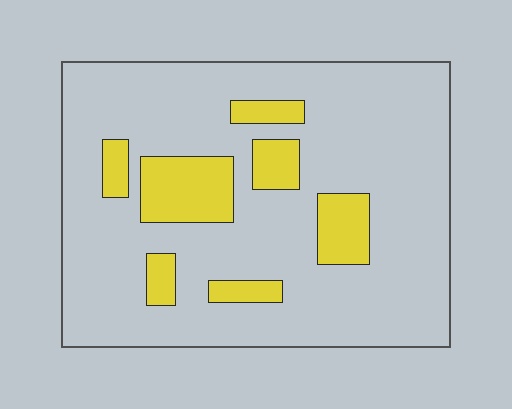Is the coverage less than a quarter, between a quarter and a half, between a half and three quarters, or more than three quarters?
Less than a quarter.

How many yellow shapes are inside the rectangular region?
7.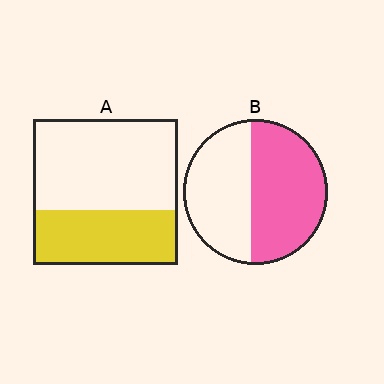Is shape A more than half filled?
No.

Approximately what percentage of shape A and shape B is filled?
A is approximately 40% and B is approximately 55%.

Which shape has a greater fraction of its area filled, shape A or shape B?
Shape B.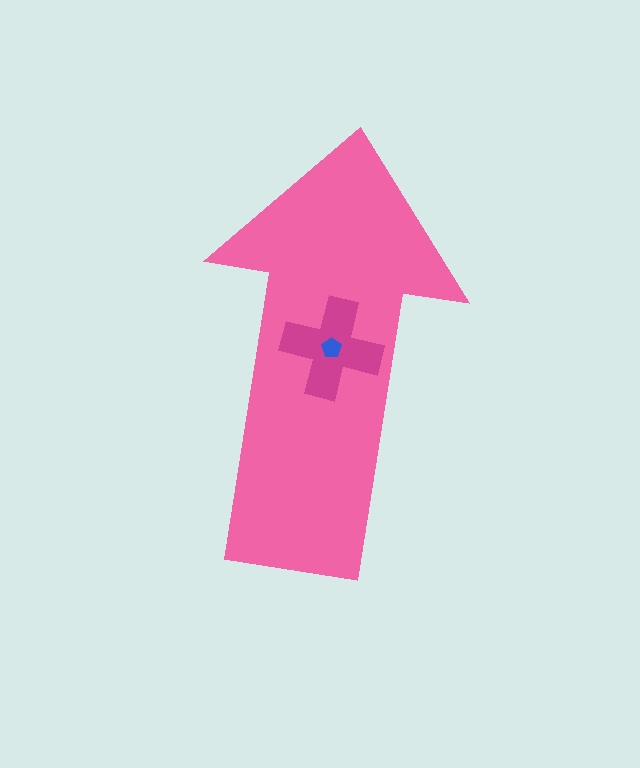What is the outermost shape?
The pink arrow.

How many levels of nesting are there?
3.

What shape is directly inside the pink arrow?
The magenta cross.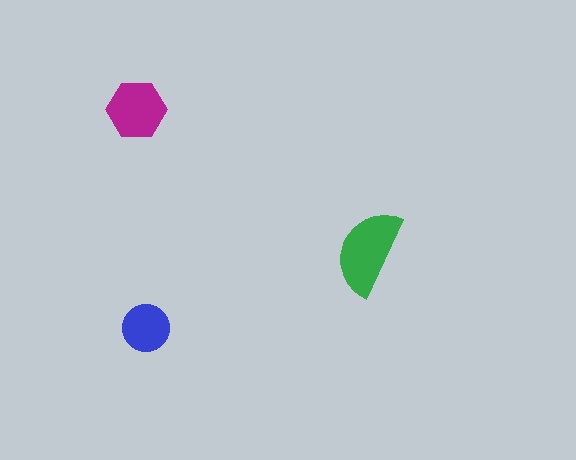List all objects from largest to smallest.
The green semicircle, the magenta hexagon, the blue circle.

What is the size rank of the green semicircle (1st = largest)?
1st.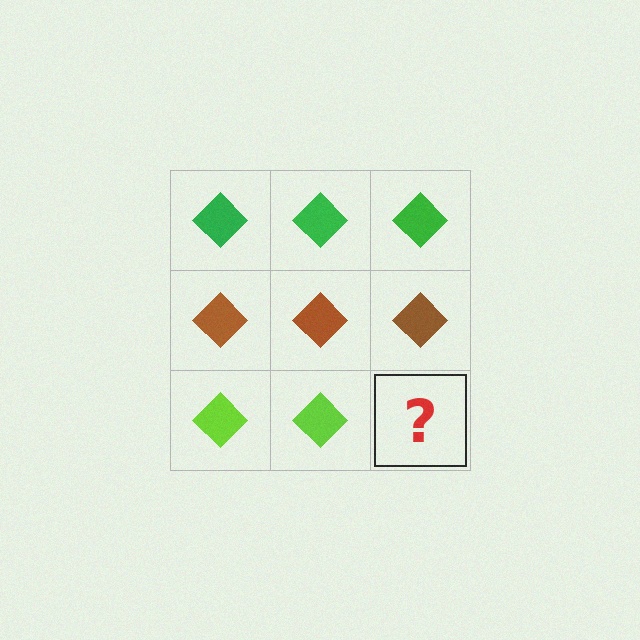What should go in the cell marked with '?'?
The missing cell should contain a lime diamond.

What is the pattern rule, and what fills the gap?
The rule is that each row has a consistent color. The gap should be filled with a lime diamond.